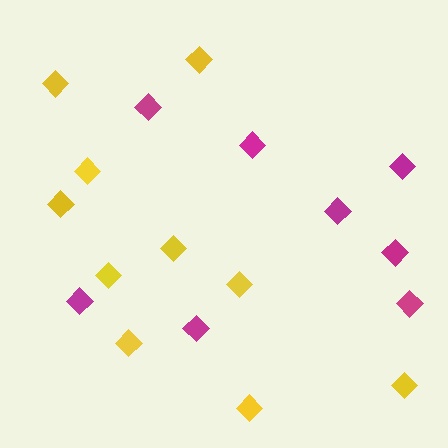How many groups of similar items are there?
There are 2 groups: one group of magenta diamonds (8) and one group of yellow diamonds (10).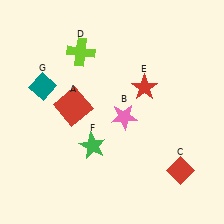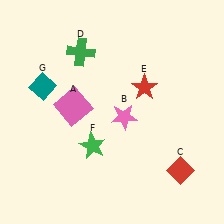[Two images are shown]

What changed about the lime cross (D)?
In Image 1, D is lime. In Image 2, it changed to green.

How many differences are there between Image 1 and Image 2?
There are 2 differences between the two images.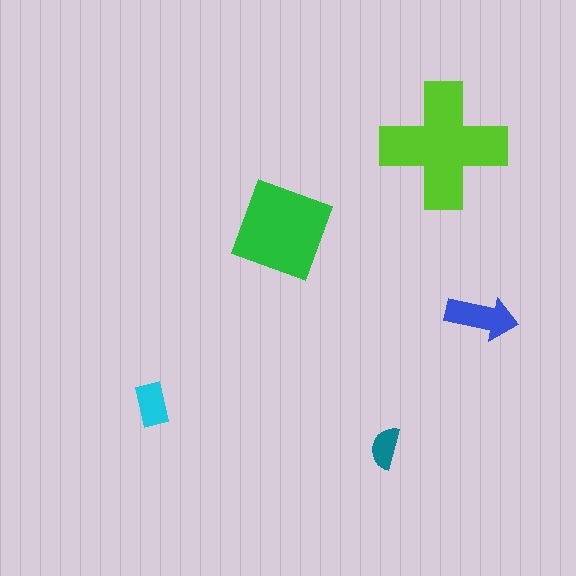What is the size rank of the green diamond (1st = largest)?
2nd.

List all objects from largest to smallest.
The lime cross, the green diamond, the blue arrow, the cyan rectangle, the teal semicircle.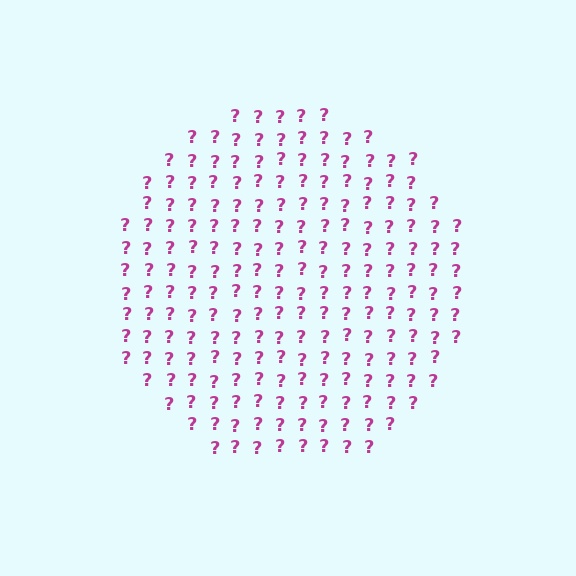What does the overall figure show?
The overall figure shows a circle.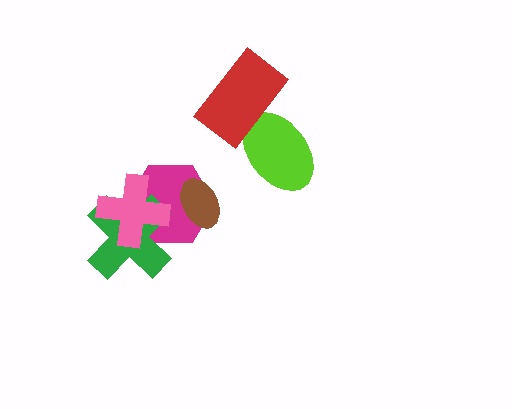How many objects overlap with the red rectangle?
1 object overlaps with the red rectangle.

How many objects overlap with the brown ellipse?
1 object overlaps with the brown ellipse.